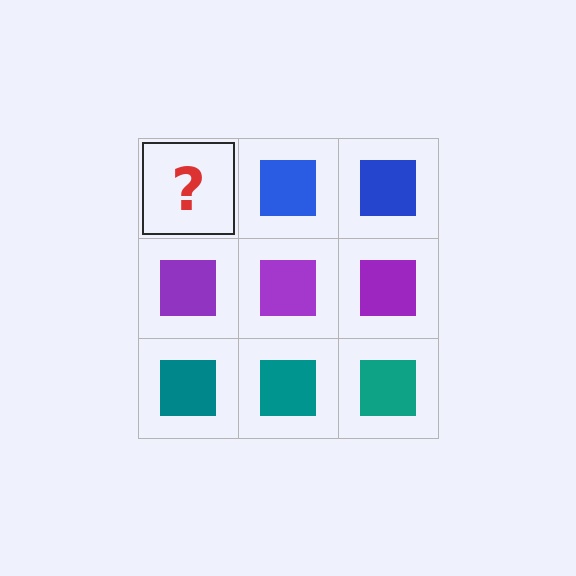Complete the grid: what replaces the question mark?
The question mark should be replaced with a blue square.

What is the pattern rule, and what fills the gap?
The rule is that each row has a consistent color. The gap should be filled with a blue square.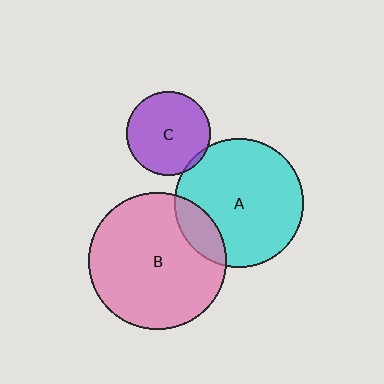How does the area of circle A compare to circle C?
Approximately 2.4 times.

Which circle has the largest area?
Circle B (pink).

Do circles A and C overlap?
Yes.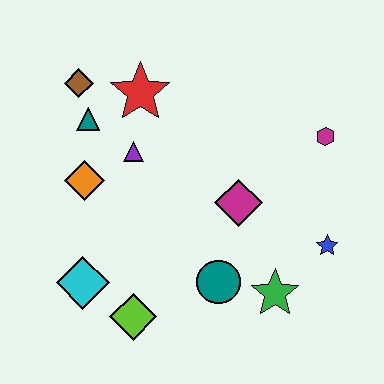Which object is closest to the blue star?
The green star is closest to the blue star.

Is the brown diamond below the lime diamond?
No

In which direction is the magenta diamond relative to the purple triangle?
The magenta diamond is to the right of the purple triangle.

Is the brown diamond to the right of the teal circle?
No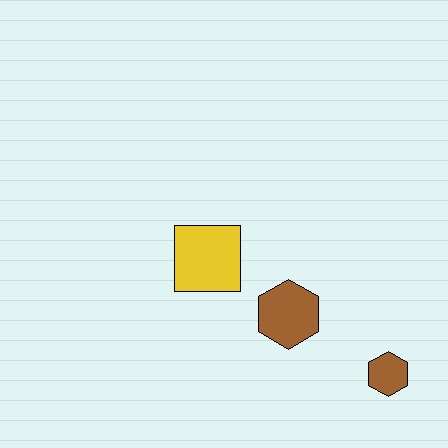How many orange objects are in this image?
There are no orange objects.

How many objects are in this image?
There are 3 objects.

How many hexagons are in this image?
There are 2 hexagons.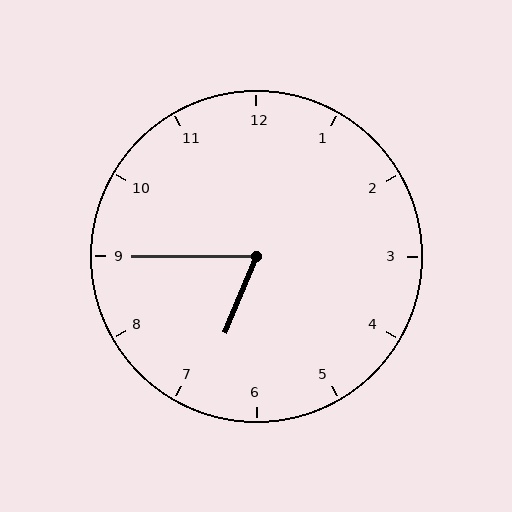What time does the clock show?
6:45.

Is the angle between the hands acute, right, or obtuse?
It is acute.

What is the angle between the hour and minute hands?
Approximately 68 degrees.